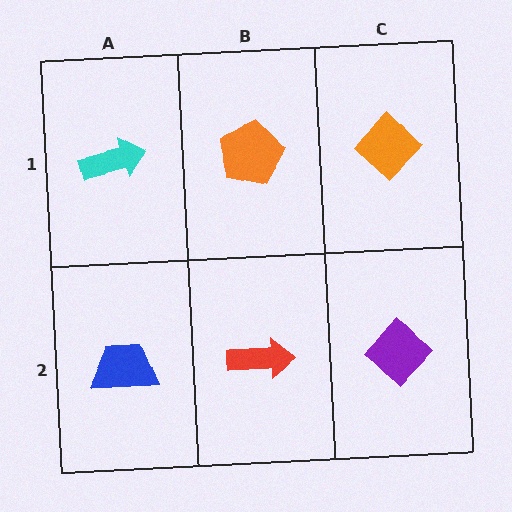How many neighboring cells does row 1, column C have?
2.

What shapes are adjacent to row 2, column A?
A cyan arrow (row 1, column A), a red arrow (row 2, column B).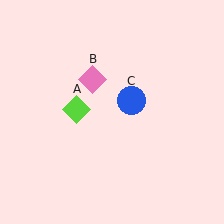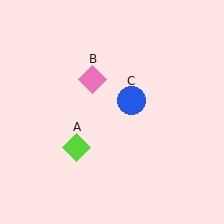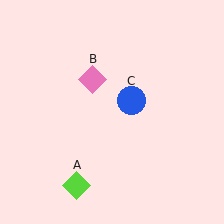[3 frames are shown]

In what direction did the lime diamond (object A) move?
The lime diamond (object A) moved down.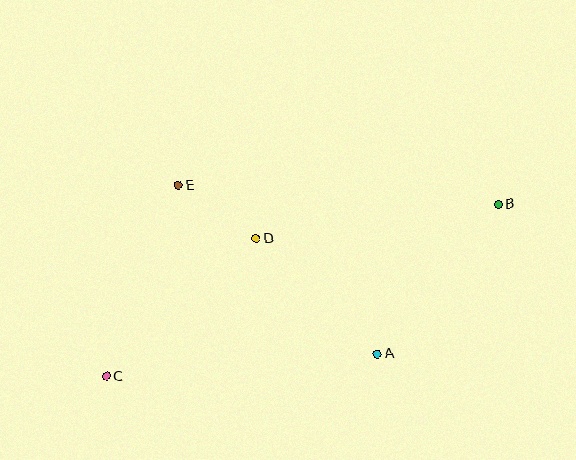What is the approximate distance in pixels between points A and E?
The distance between A and E is approximately 261 pixels.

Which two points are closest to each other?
Points D and E are closest to each other.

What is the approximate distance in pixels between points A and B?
The distance between A and B is approximately 192 pixels.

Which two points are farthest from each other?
Points B and C are farthest from each other.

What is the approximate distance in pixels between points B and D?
The distance between B and D is approximately 244 pixels.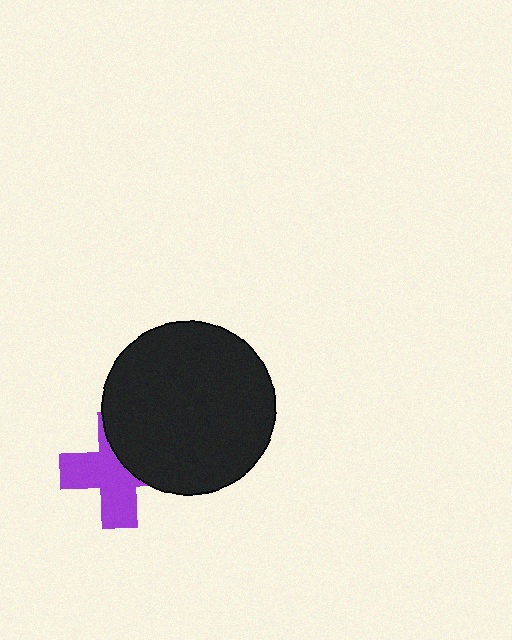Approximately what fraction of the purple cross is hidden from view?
Roughly 41% of the purple cross is hidden behind the black circle.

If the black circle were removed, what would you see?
You would see the complete purple cross.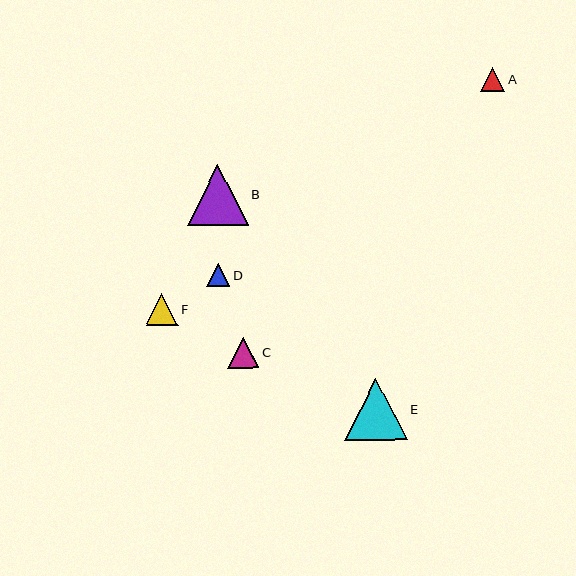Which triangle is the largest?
Triangle E is the largest with a size of approximately 63 pixels.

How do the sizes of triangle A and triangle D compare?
Triangle A and triangle D are approximately the same size.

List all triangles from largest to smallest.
From largest to smallest: E, B, F, C, A, D.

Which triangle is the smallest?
Triangle D is the smallest with a size of approximately 23 pixels.